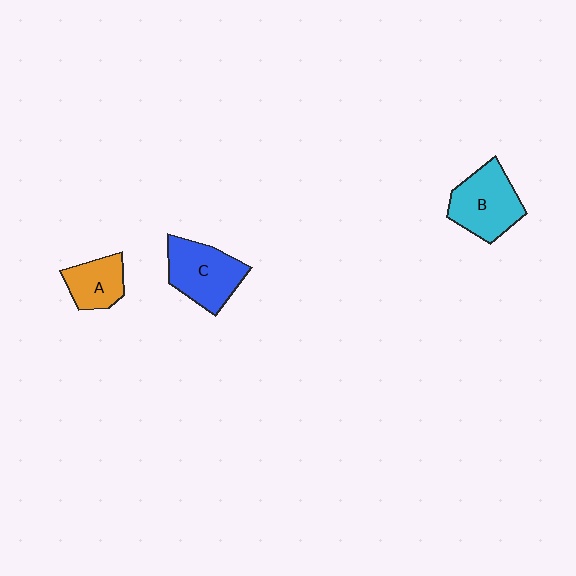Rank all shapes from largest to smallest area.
From largest to smallest: B (cyan), C (blue), A (orange).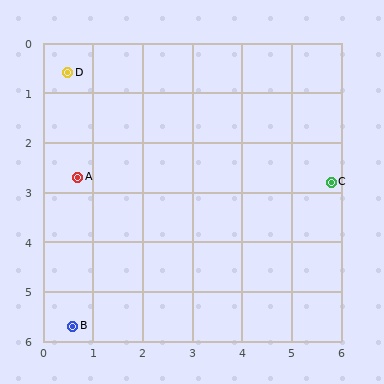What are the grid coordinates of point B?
Point B is at approximately (0.6, 5.7).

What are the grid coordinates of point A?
Point A is at approximately (0.7, 2.7).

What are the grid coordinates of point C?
Point C is at approximately (5.8, 2.8).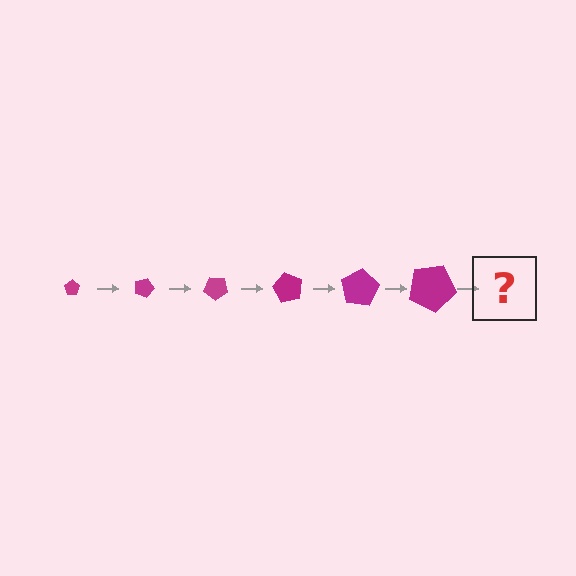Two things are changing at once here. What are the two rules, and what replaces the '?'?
The two rules are that the pentagon grows larger each step and it rotates 20 degrees each step. The '?' should be a pentagon, larger than the previous one and rotated 120 degrees from the start.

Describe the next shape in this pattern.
It should be a pentagon, larger than the previous one and rotated 120 degrees from the start.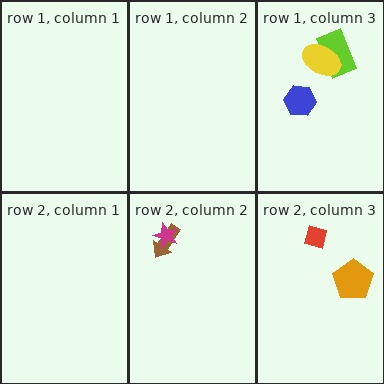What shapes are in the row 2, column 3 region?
The red square, the orange pentagon.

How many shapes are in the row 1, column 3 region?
3.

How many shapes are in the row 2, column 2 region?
2.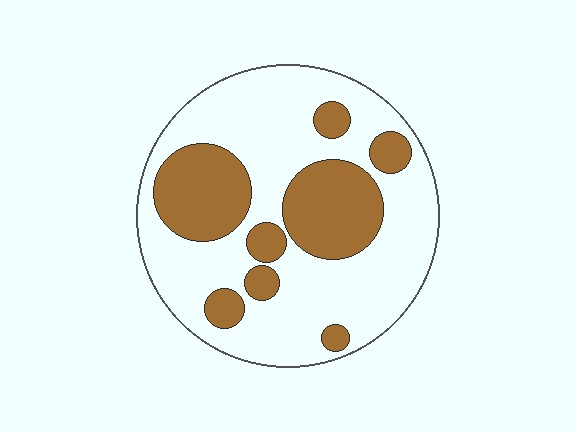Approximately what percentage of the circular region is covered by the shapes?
Approximately 30%.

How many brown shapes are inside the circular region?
8.